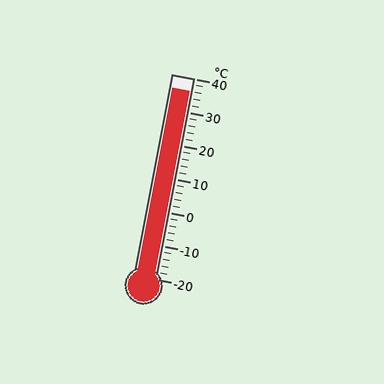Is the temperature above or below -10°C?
The temperature is above -10°C.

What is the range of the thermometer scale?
The thermometer scale ranges from -20°C to 40°C.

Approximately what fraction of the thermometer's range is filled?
The thermometer is filled to approximately 95% of its range.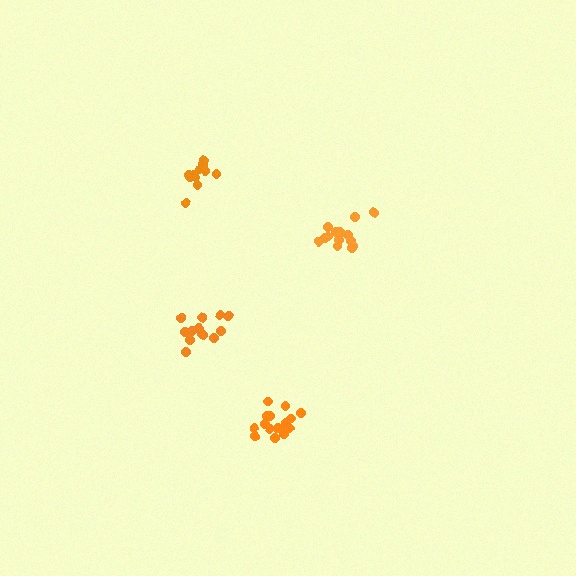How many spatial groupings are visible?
There are 4 spatial groupings.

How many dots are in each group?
Group 1: 15 dots, Group 2: 11 dots, Group 3: 16 dots, Group 4: 13 dots (55 total).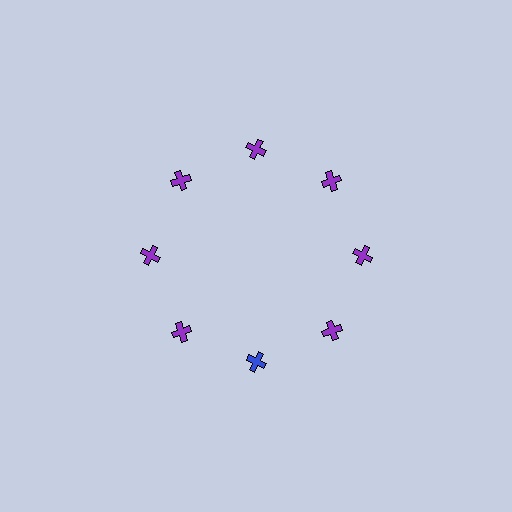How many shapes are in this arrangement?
There are 8 shapes arranged in a ring pattern.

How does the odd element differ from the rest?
It has a different color: blue instead of purple.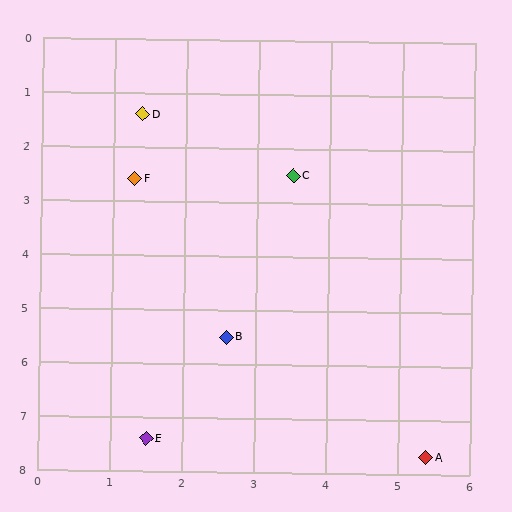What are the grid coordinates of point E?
Point E is at approximately (1.5, 7.4).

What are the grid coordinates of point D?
Point D is at approximately (1.4, 1.4).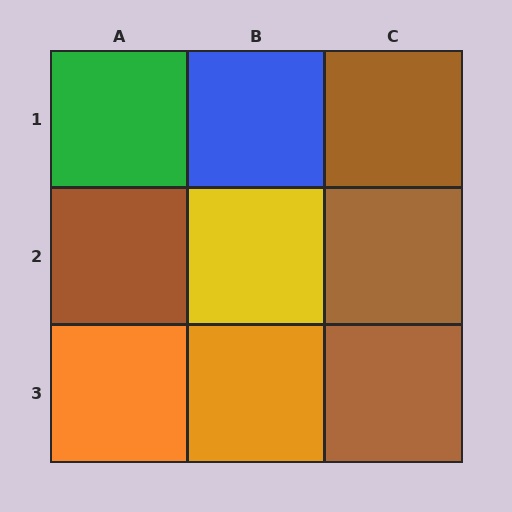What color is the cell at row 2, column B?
Yellow.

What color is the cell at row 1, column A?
Green.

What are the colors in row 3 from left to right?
Orange, orange, brown.